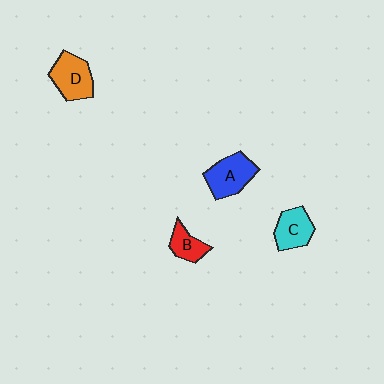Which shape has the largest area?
Shape A (blue).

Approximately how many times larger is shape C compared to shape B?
Approximately 1.3 times.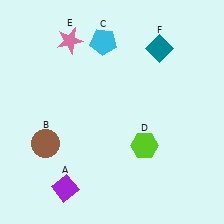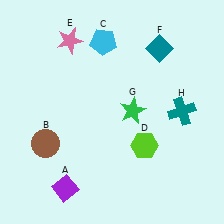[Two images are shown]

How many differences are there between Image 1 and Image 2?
There are 2 differences between the two images.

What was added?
A green star (G), a teal cross (H) were added in Image 2.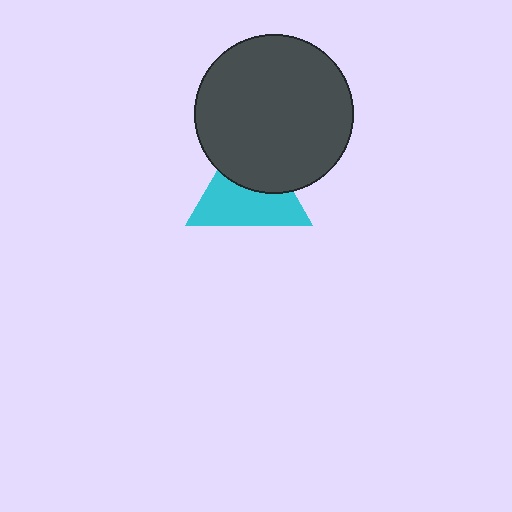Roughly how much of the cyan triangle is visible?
About half of it is visible (roughly 57%).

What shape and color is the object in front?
The object in front is a dark gray circle.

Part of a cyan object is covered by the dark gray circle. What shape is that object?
It is a triangle.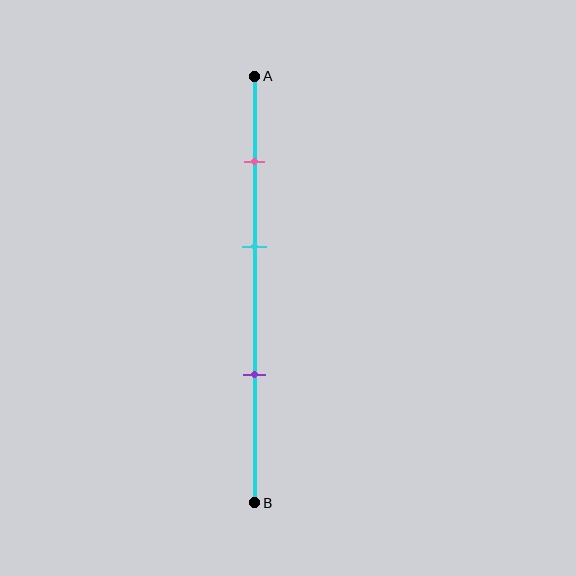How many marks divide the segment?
There are 3 marks dividing the segment.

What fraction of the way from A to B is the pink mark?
The pink mark is approximately 20% (0.2) of the way from A to B.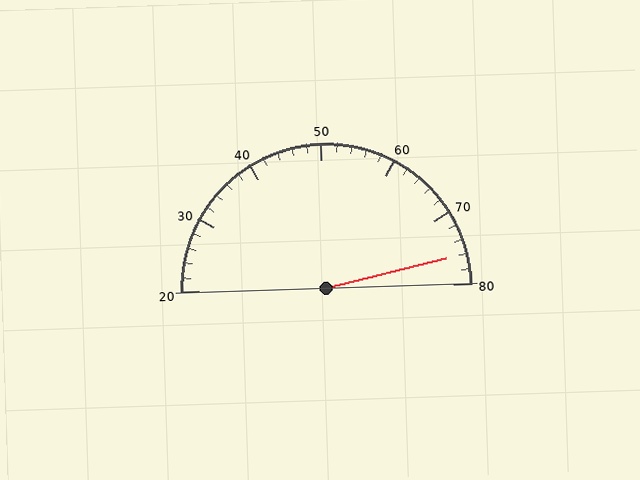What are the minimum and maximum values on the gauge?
The gauge ranges from 20 to 80.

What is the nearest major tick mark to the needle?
The nearest major tick mark is 80.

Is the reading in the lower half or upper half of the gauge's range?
The reading is in the upper half of the range (20 to 80).